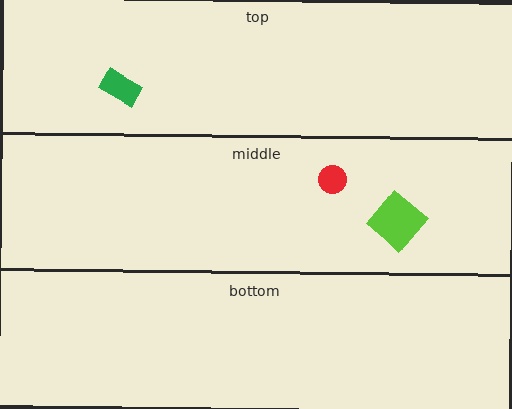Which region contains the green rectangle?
The top region.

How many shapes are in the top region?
1.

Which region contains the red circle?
The middle region.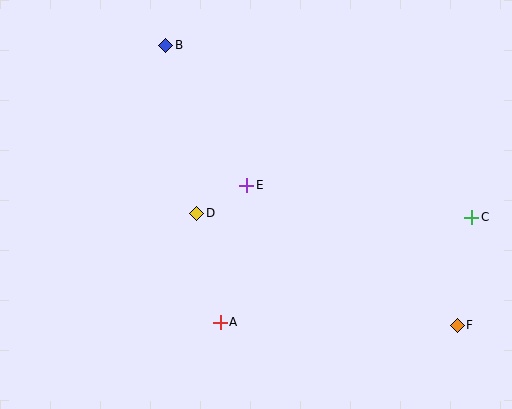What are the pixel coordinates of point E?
Point E is at (247, 185).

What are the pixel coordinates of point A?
Point A is at (220, 322).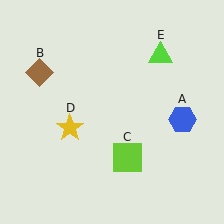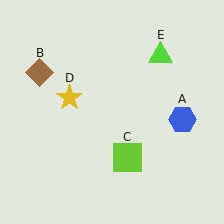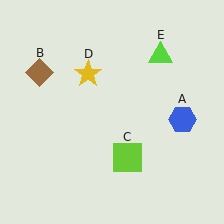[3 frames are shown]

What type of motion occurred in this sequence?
The yellow star (object D) rotated clockwise around the center of the scene.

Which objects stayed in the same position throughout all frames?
Blue hexagon (object A) and brown diamond (object B) and lime square (object C) and lime triangle (object E) remained stationary.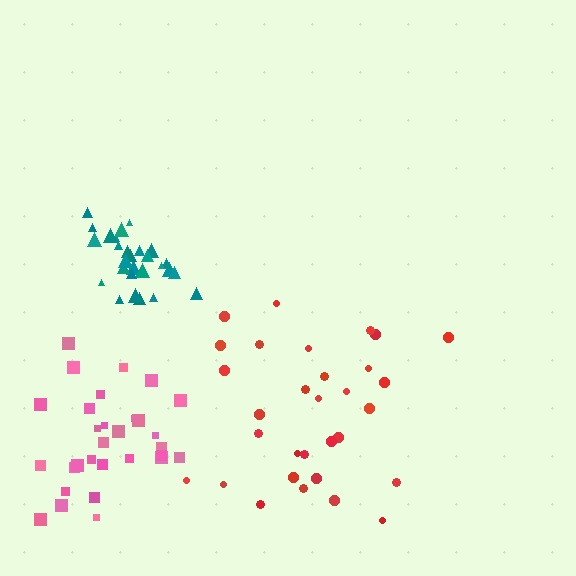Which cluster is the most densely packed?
Teal.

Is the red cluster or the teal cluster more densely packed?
Teal.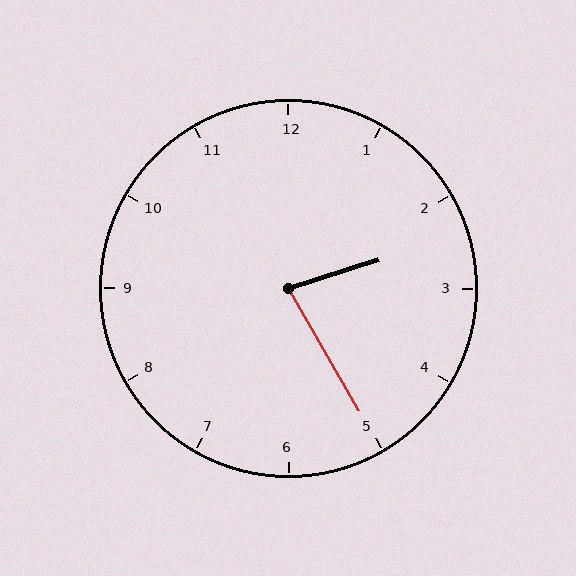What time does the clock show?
2:25.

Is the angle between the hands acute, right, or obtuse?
It is acute.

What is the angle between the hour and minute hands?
Approximately 78 degrees.